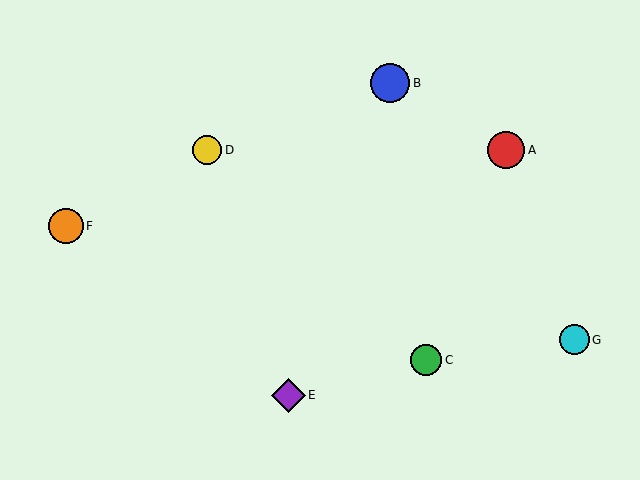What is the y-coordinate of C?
Object C is at y≈360.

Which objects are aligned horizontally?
Objects A, D are aligned horizontally.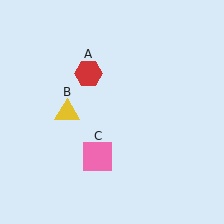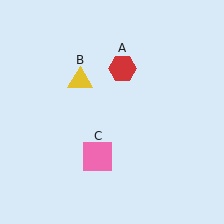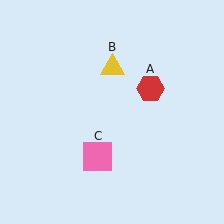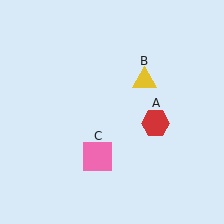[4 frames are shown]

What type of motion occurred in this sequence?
The red hexagon (object A), yellow triangle (object B) rotated clockwise around the center of the scene.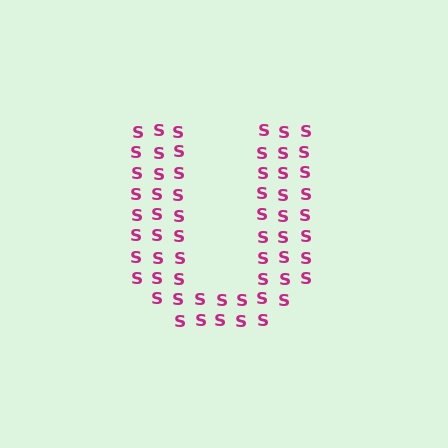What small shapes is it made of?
It is made of small letter S's.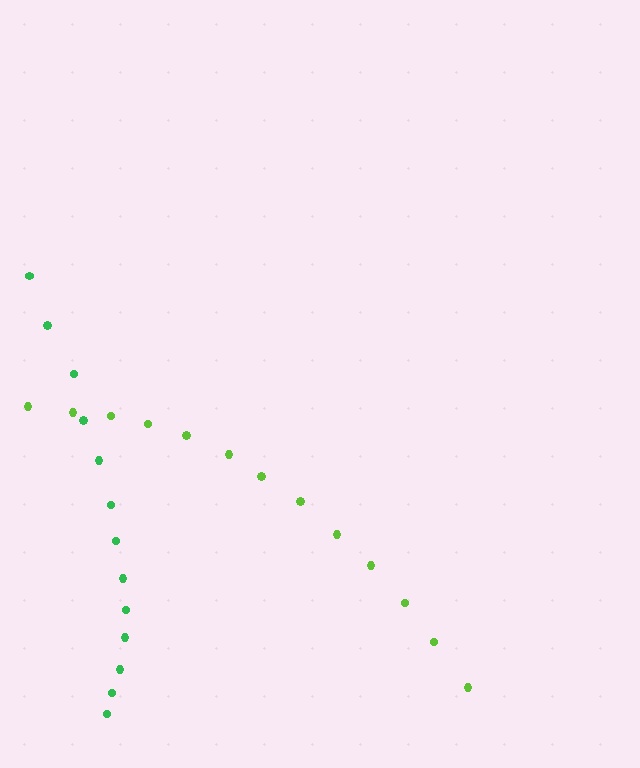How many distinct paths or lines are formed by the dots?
There are 2 distinct paths.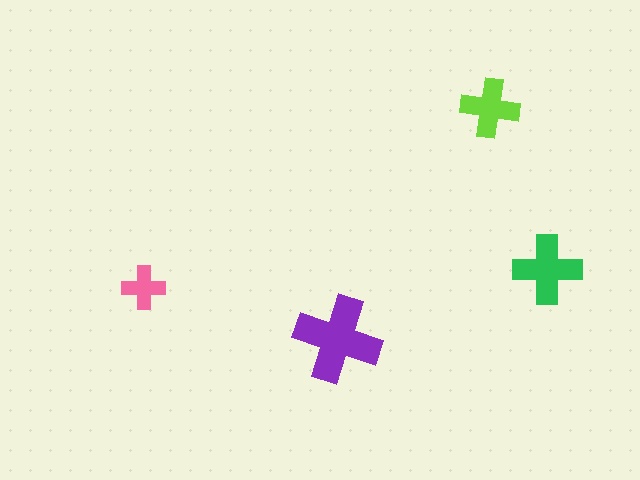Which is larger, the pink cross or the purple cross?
The purple one.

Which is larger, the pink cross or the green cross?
The green one.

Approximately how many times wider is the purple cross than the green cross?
About 1.5 times wider.